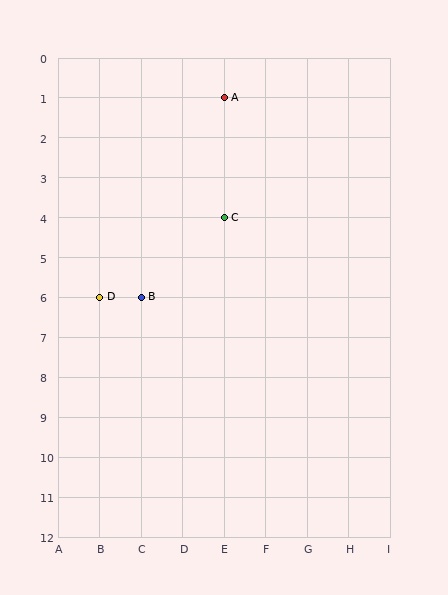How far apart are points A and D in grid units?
Points A and D are 3 columns and 5 rows apart (about 5.8 grid units diagonally).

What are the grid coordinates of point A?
Point A is at grid coordinates (E, 1).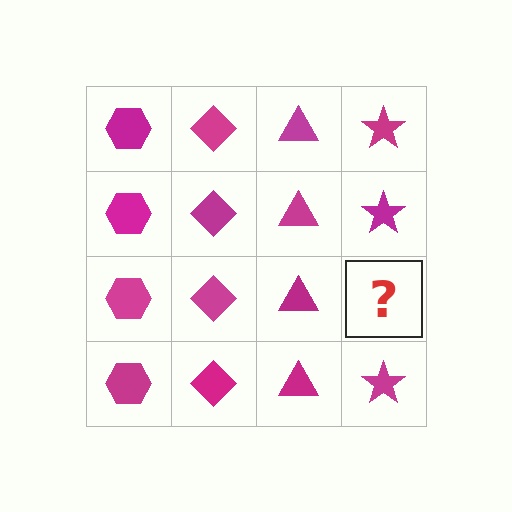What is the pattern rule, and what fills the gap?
The rule is that each column has a consistent shape. The gap should be filled with a magenta star.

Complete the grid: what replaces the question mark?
The question mark should be replaced with a magenta star.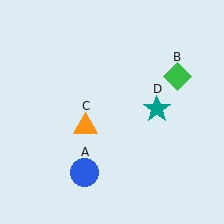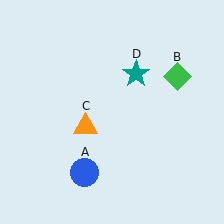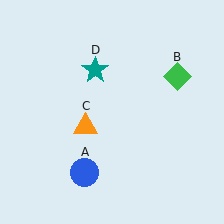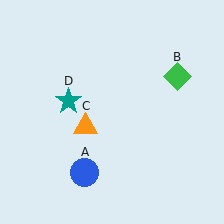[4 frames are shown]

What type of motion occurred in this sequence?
The teal star (object D) rotated counterclockwise around the center of the scene.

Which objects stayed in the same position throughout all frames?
Blue circle (object A) and green diamond (object B) and orange triangle (object C) remained stationary.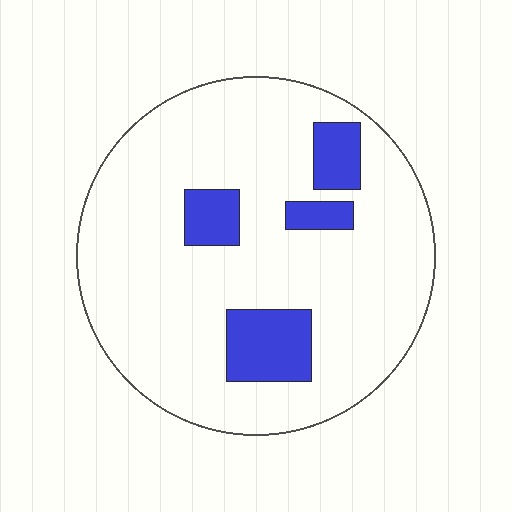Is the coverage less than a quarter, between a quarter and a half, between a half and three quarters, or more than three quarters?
Less than a quarter.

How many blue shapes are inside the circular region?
4.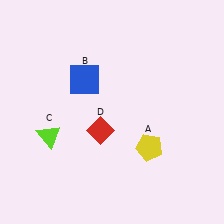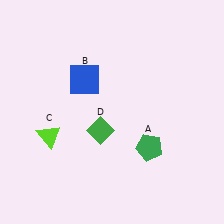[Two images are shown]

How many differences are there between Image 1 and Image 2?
There are 2 differences between the two images.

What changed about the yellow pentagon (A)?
In Image 1, A is yellow. In Image 2, it changed to green.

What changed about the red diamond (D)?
In Image 1, D is red. In Image 2, it changed to green.